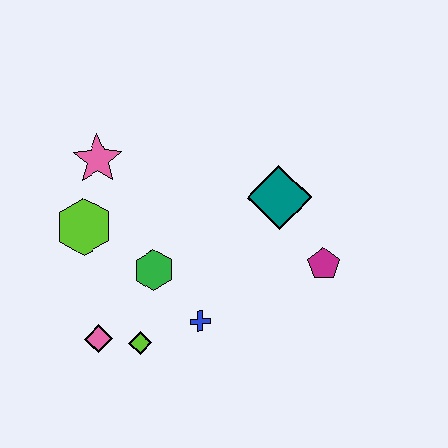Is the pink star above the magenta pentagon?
Yes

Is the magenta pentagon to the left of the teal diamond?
No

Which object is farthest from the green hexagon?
The magenta pentagon is farthest from the green hexagon.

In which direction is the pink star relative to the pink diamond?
The pink star is above the pink diamond.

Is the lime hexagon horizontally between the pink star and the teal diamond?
No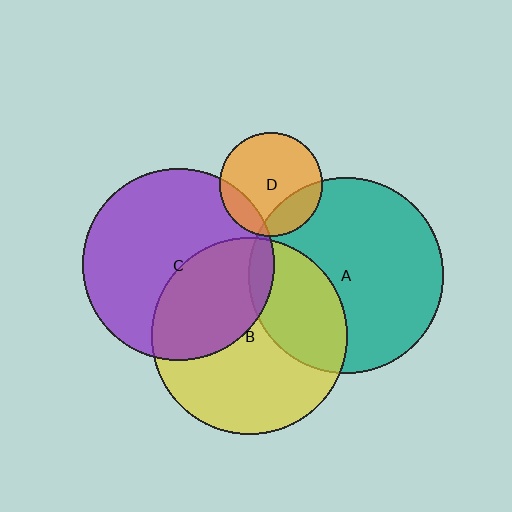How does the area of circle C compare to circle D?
Approximately 3.4 times.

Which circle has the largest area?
Circle B (yellow).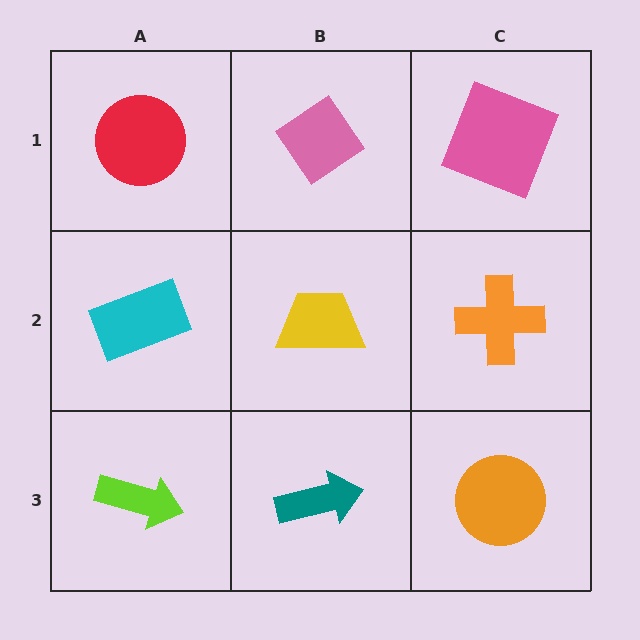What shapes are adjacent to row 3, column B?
A yellow trapezoid (row 2, column B), a lime arrow (row 3, column A), an orange circle (row 3, column C).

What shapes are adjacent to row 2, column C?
A pink square (row 1, column C), an orange circle (row 3, column C), a yellow trapezoid (row 2, column B).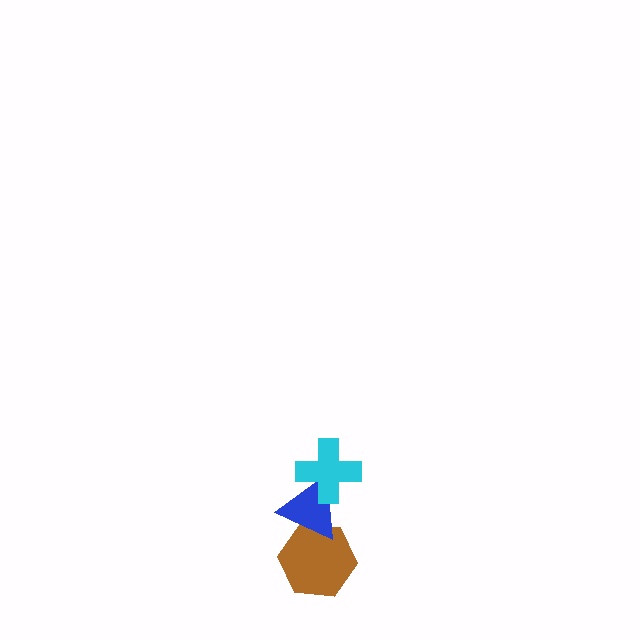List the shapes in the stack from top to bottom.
From top to bottom: the cyan cross, the blue triangle, the brown hexagon.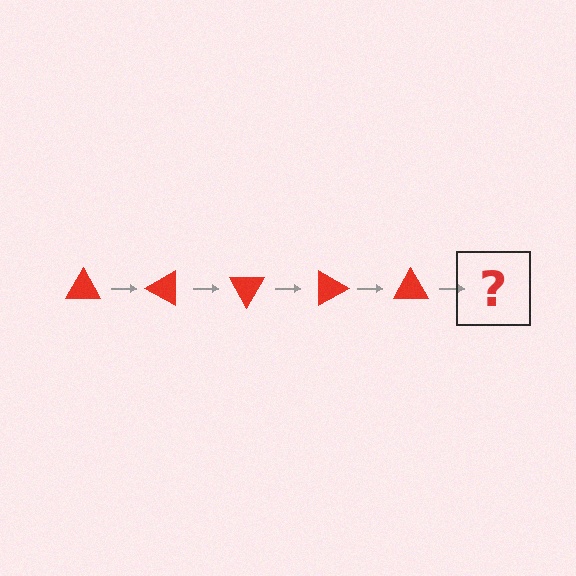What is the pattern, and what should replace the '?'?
The pattern is that the triangle rotates 30 degrees each step. The '?' should be a red triangle rotated 150 degrees.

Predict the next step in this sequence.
The next step is a red triangle rotated 150 degrees.